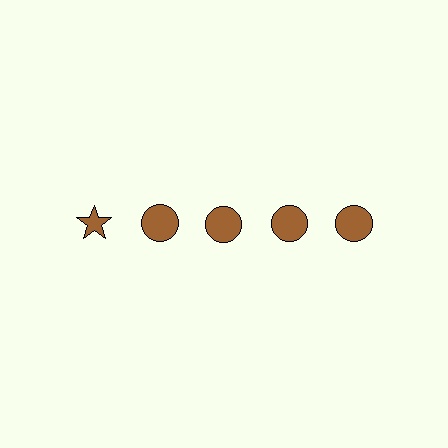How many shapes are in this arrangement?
There are 5 shapes arranged in a grid pattern.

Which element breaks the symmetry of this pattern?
The brown star in the top row, leftmost column breaks the symmetry. All other shapes are brown circles.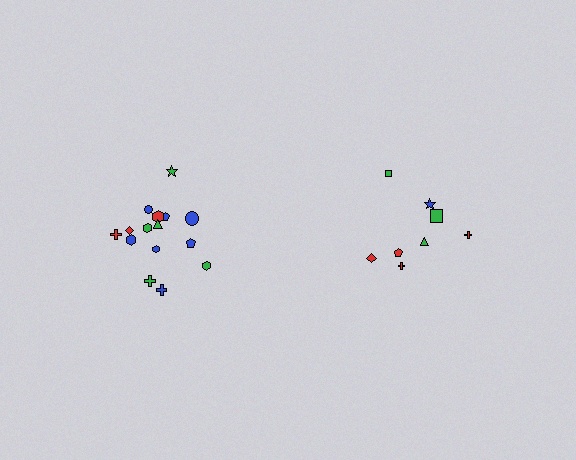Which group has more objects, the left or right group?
The left group.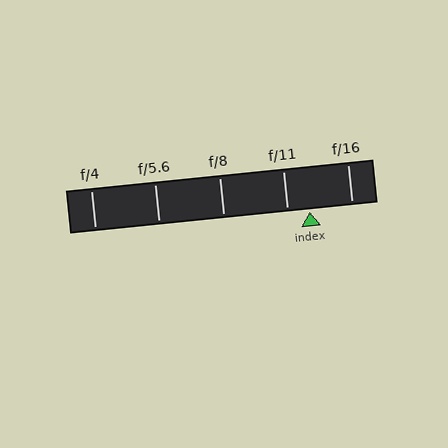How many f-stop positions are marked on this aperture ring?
There are 5 f-stop positions marked.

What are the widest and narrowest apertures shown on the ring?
The widest aperture shown is f/4 and the narrowest is f/16.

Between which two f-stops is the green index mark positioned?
The index mark is between f/11 and f/16.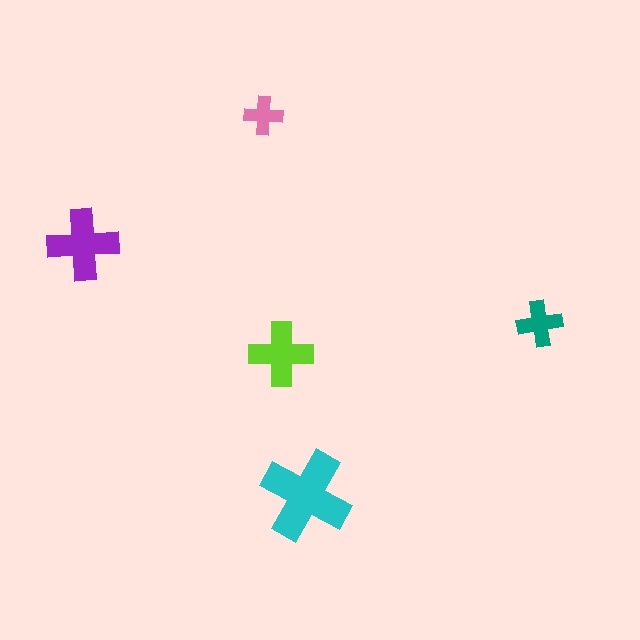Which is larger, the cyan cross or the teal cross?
The cyan one.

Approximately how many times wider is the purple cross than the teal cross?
About 1.5 times wider.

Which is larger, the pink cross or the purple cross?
The purple one.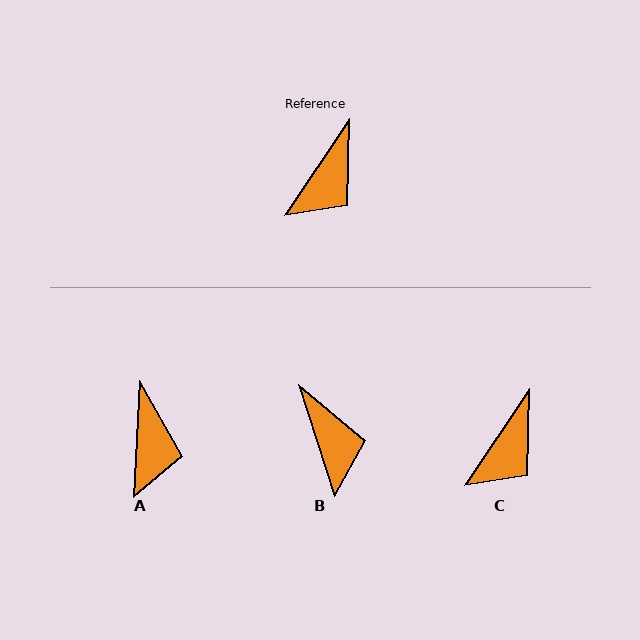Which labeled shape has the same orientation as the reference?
C.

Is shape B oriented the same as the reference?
No, it is off by about 52 degrees.